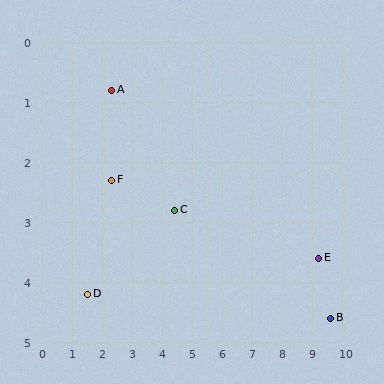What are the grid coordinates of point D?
Point D is at approximately (1.5, 4.2).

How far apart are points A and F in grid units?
Points A and F are about 1.5 grid units apart.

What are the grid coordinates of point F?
Point F is at approximately (2.3, 2.3).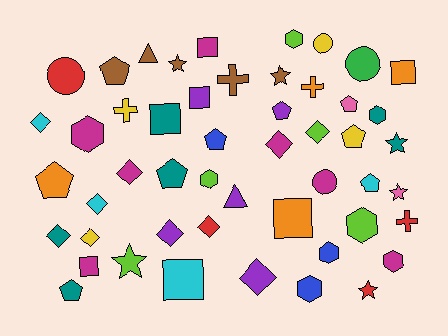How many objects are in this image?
There are 50 objects.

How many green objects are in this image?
There is 1 green object.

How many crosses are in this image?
There are 4 crosses.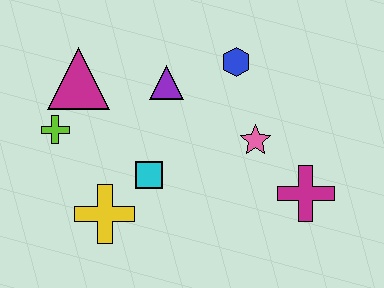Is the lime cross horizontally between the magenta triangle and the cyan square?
No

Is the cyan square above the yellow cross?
Yes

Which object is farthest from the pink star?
The lime cross is farthest from the pink star.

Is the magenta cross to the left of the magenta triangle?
No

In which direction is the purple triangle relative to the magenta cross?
The purple triangle is to the left of the magenta cross.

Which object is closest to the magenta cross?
The pink star is closest to the magenta cross.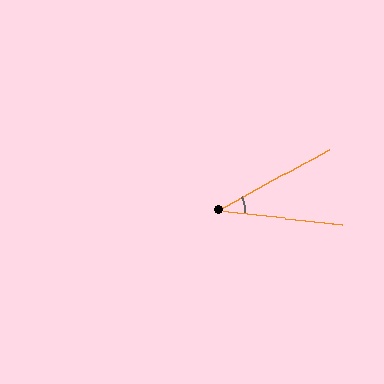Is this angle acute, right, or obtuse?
It is acute.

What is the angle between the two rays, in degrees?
Approximately 35 degrees.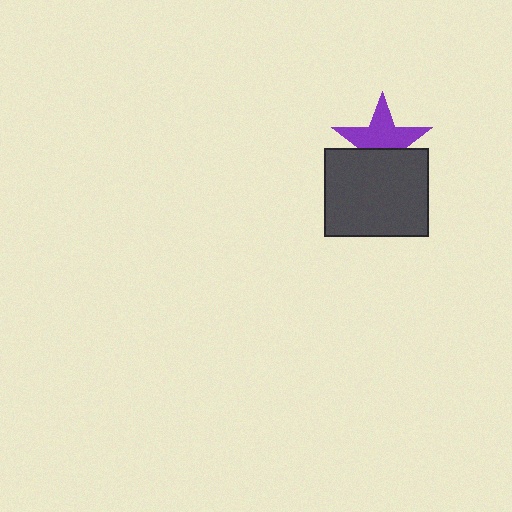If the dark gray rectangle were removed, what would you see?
You would see the complete purple star.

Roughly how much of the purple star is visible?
About half of it is visible (roughly 59%).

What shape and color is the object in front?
The object in front is a dark gray rectangle.